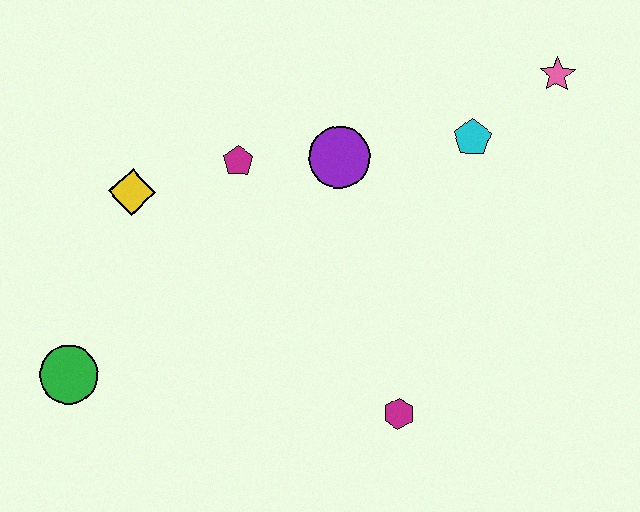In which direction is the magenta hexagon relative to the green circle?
The magenta hexagon is to the right of the green circle.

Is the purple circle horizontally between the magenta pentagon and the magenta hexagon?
Yes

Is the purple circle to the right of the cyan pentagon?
No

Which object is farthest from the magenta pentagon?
The pink star is farthest from the magenta pentagon.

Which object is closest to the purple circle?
The magenta pentagon is closest to the purple circle.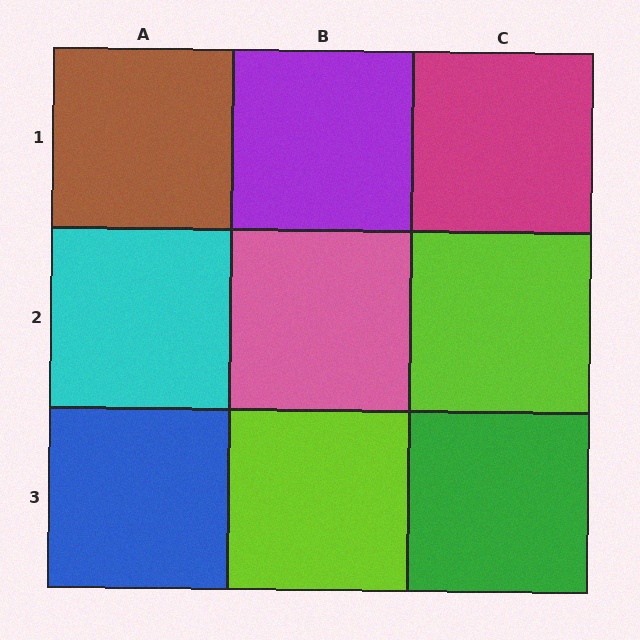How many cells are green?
1 cell is green.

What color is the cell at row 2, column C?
Lime.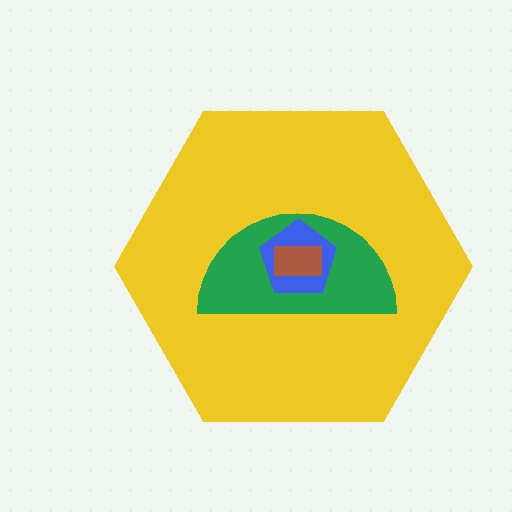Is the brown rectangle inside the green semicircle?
Yes.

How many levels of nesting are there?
4.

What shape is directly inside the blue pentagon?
The brown rectangle.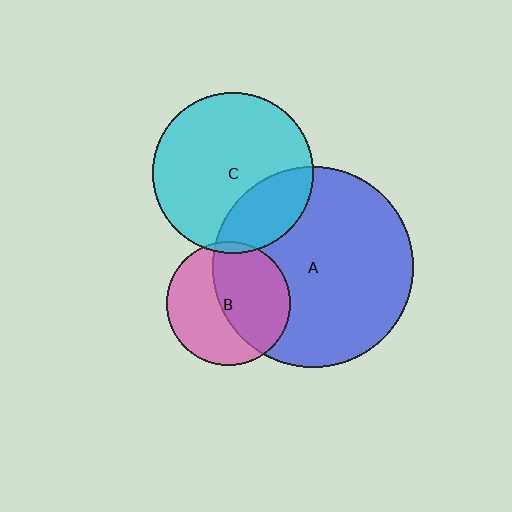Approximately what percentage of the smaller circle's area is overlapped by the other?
Approximately 5%.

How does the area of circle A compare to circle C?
Approximately 1.6 times.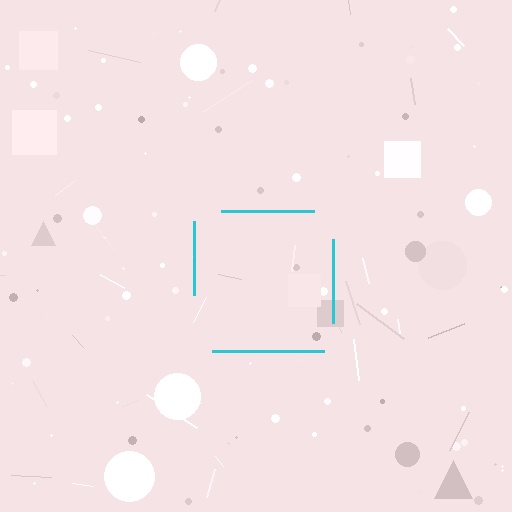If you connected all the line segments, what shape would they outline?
They would outline a square.